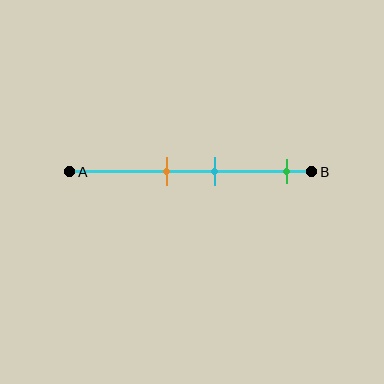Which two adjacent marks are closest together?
The orange and cyan marks are the closest adjacent pair.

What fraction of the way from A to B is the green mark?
The green mark is approximately 90% (0.9) of the way from A to B.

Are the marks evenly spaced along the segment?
No, the marks are not evenly spaced.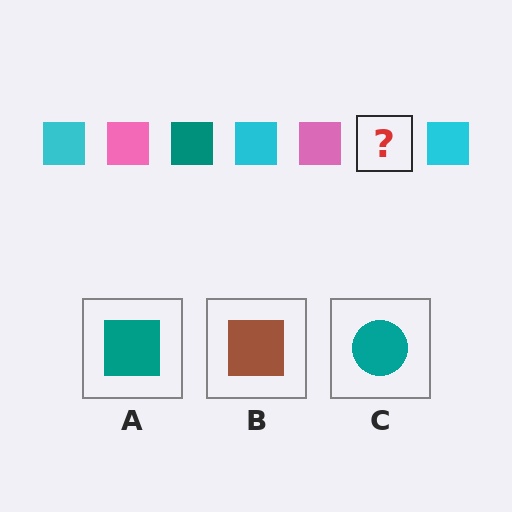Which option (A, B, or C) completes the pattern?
A.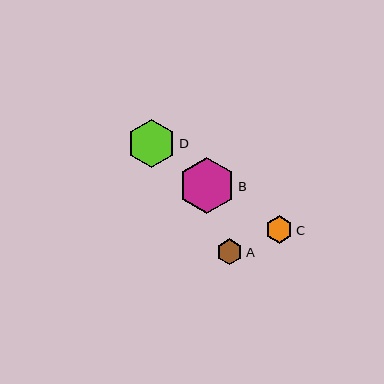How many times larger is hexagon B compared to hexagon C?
Hexagon B is approximately 2.1 times the size of hexagon C.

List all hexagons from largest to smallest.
From largest to smallest: B, D, C, A.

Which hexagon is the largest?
Hexagon B is the largest with a size of approximately 56 pixels.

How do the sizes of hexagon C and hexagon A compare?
Hexagon C and hexagon A are approximately the same size.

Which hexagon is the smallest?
Hexagon A is the smallest with a size of approximately 26 pixels.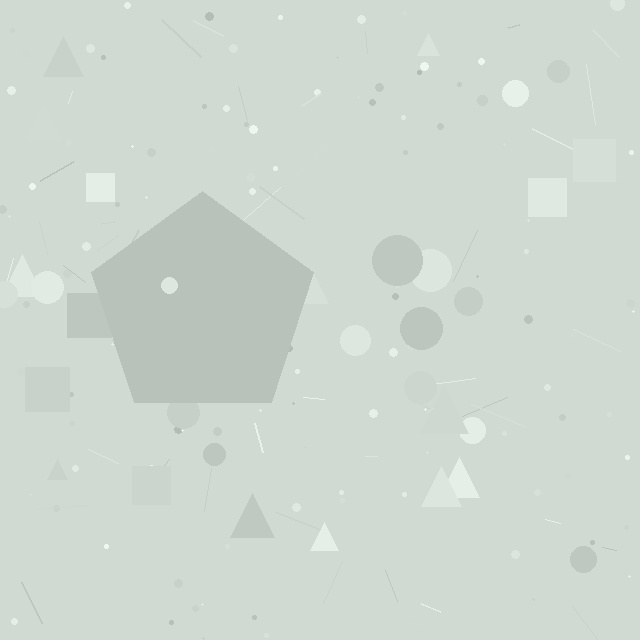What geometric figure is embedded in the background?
A pentagon is embedded in the background.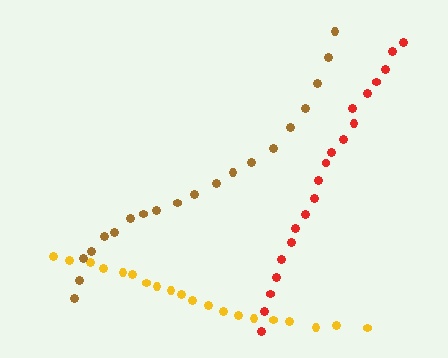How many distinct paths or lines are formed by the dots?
There are 3 distinct paths.